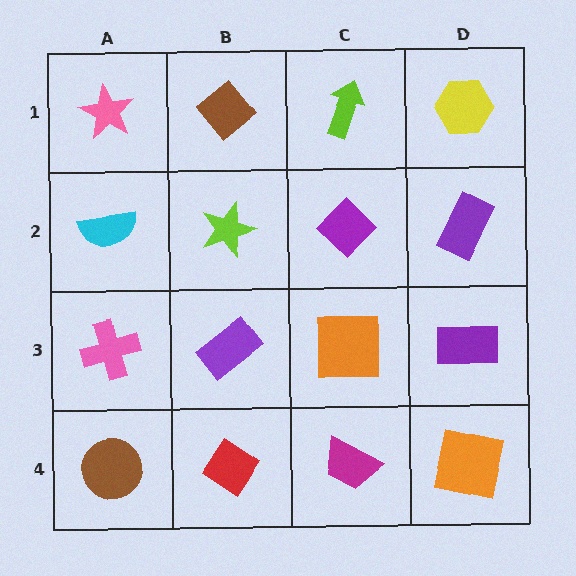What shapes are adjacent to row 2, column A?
A pink star (row 1, column A), a pink cross (row 3, column A), a lime star (row 2, column B).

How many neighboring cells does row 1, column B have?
3.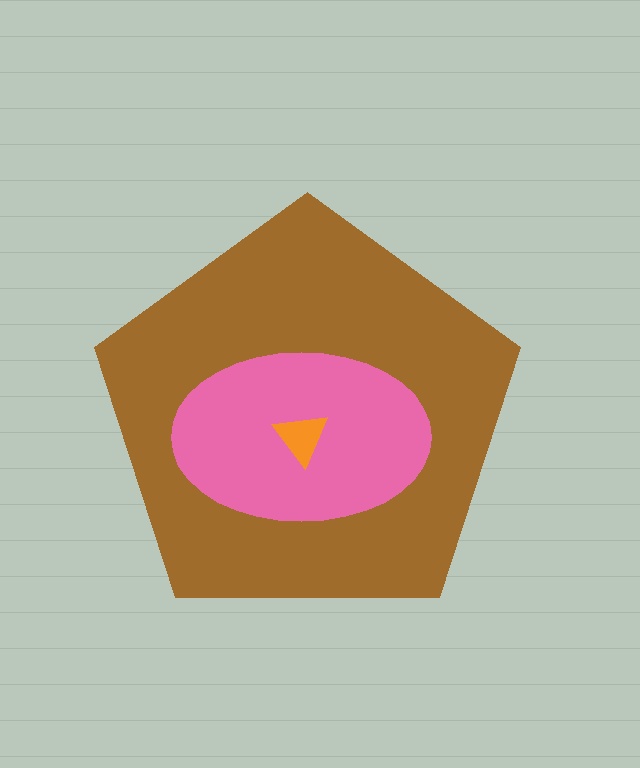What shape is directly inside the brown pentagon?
The pink ellipse.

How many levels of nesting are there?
3.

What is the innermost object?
The orange triangle.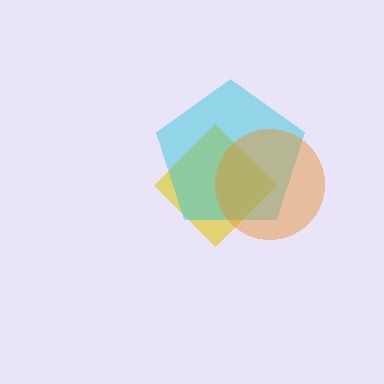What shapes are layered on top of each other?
The layered shapes are: a yellow diamond, a cyan pentagon, an orange circle.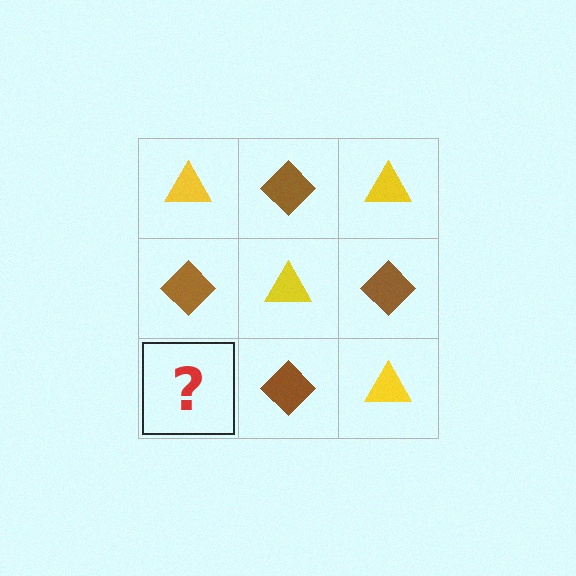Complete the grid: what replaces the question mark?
The question mark should be replaced with a yellow triangle.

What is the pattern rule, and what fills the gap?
The rule is that it alternates yellow triangle and brown diamond in a checkerboard pattern. The gap should be filled with a yellow triangle.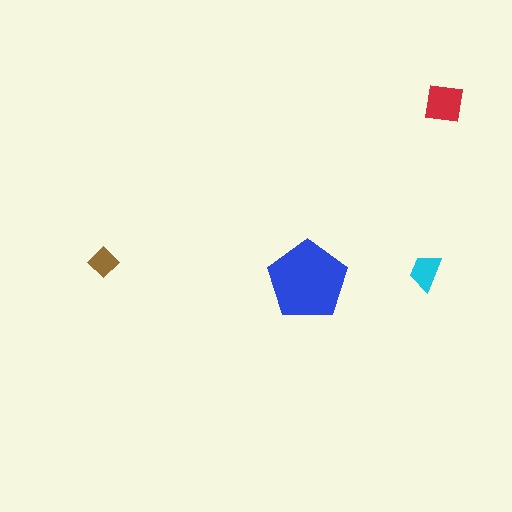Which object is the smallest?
The brown diamond.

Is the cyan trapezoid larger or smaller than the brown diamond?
Larger.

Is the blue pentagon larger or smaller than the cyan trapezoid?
Larger.